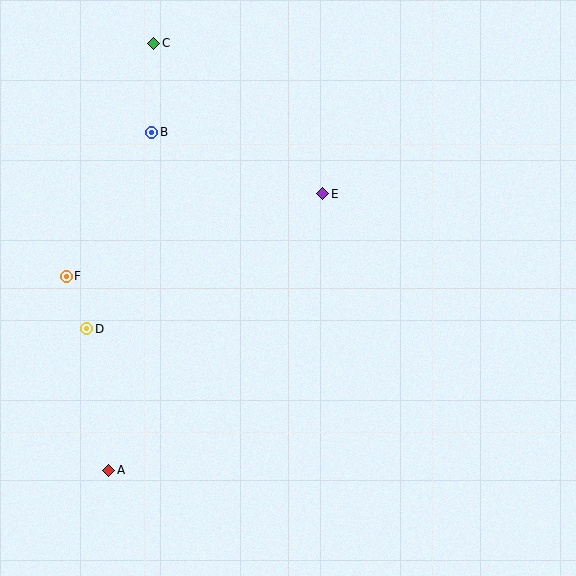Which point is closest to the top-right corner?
Point E is closest to the top-right corner.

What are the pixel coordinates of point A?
Point A is at (109, 470).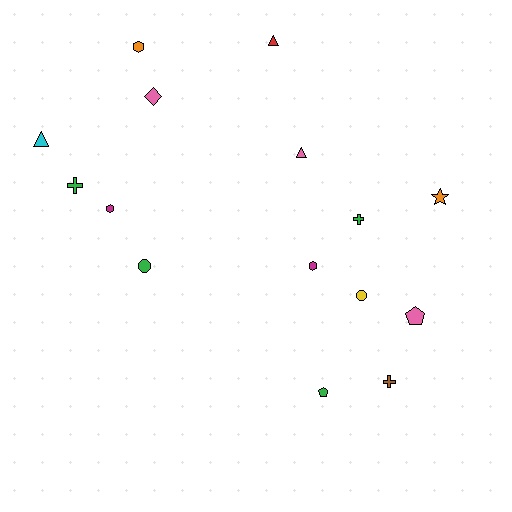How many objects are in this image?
There are 15 objects.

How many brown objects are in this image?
There is 1 brown object.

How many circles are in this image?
There are 2 circles.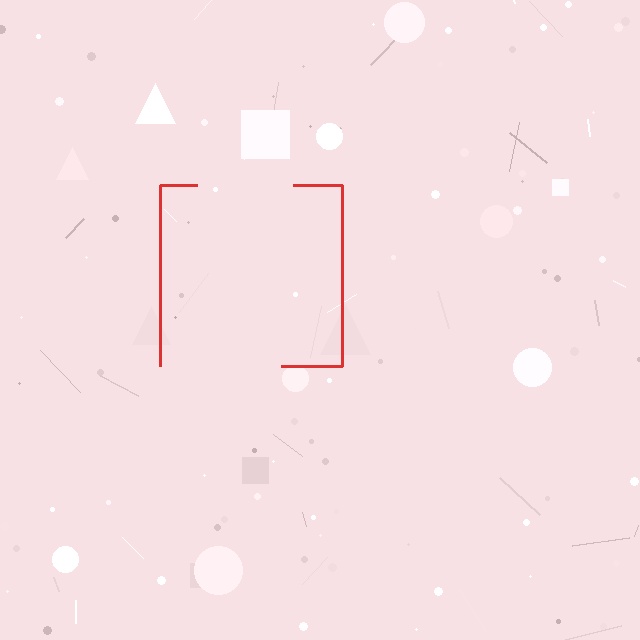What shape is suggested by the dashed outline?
The dashed outline suggests a square.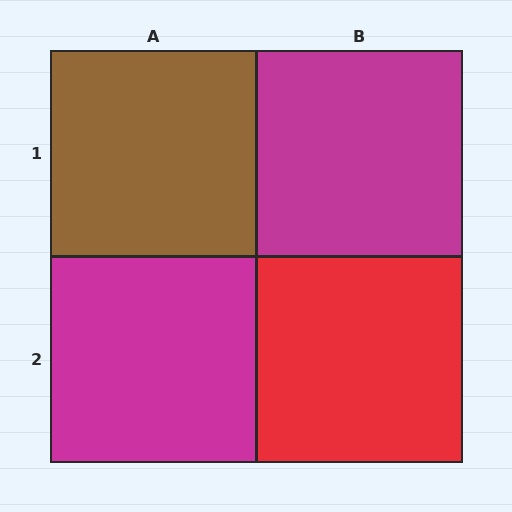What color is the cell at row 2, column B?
Red.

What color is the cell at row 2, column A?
Magenta.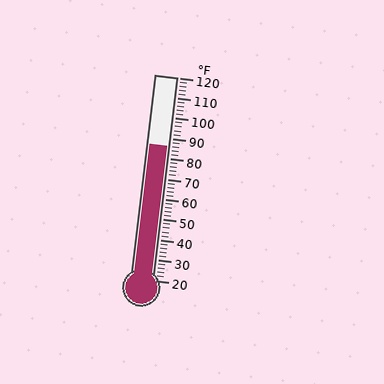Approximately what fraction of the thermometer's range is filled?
The thermometer is filled to approximately 65% of its range.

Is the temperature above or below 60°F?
The temperature is above 60°F.